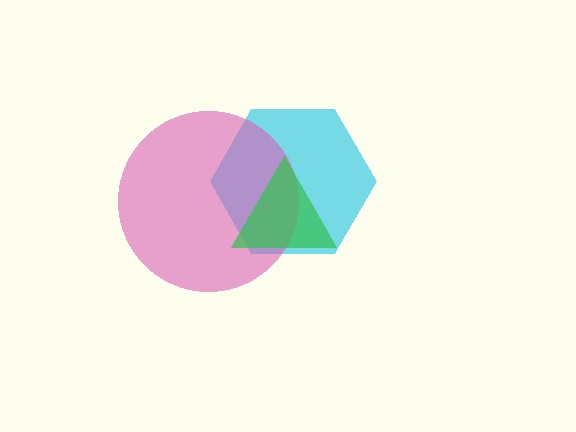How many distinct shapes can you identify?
There are 3 distinct shapes: a cyan hexagon, a pink circle, a green triangle.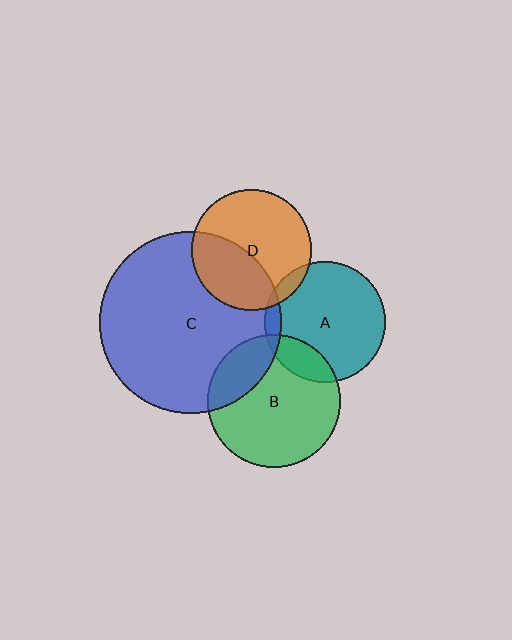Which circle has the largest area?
Circle C (blue).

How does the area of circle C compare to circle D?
Approximately 2.3 times.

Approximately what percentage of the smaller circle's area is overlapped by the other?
Approximately 5%.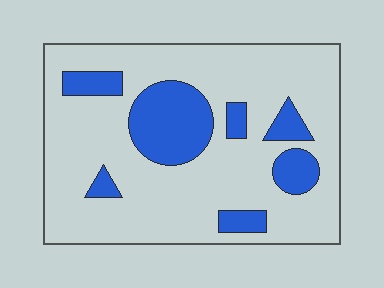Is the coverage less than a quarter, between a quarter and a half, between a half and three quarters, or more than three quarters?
Less than a quarter.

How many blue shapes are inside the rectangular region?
7.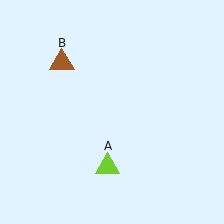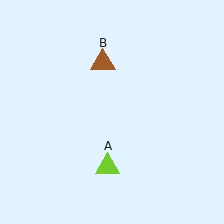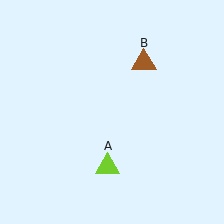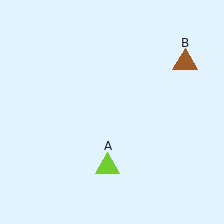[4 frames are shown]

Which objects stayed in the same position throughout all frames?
Lime triangle (object A) remained stationary.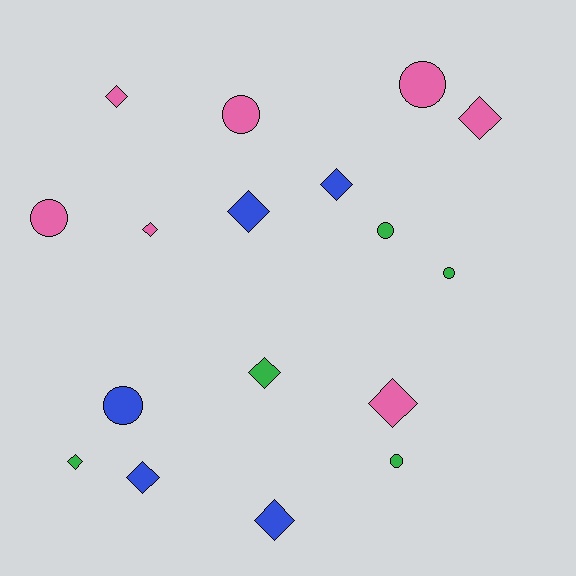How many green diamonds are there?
There are 2 green diamonds.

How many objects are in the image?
There are 17 objects.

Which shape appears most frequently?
Diamond, with 10 objects.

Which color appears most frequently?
Pink, with 7 objects.